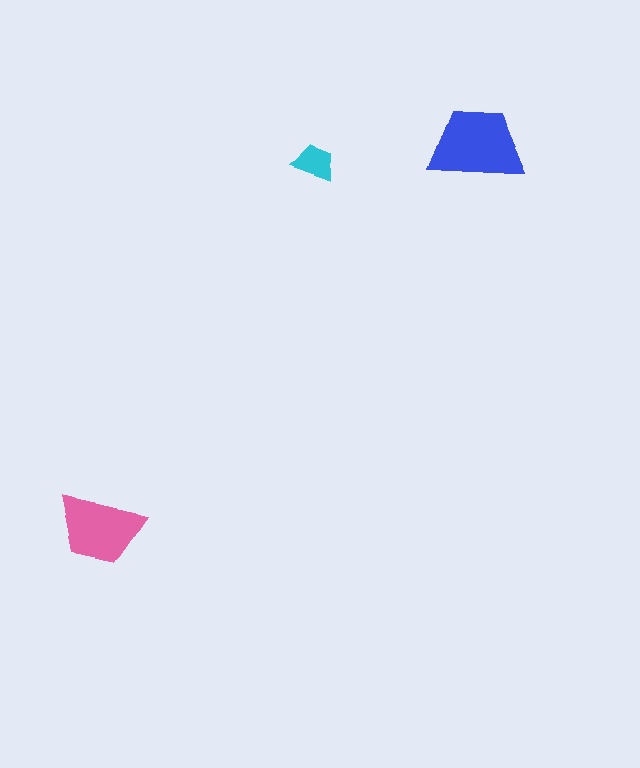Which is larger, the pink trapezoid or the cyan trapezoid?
The pink one.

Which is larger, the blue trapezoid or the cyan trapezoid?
The blue one.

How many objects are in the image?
There are 3 objects in the image.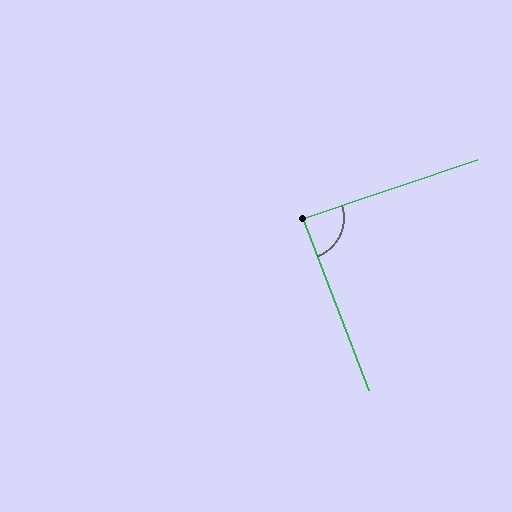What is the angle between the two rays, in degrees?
Approximately 88 degrees.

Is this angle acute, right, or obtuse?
It is approximately a right angle.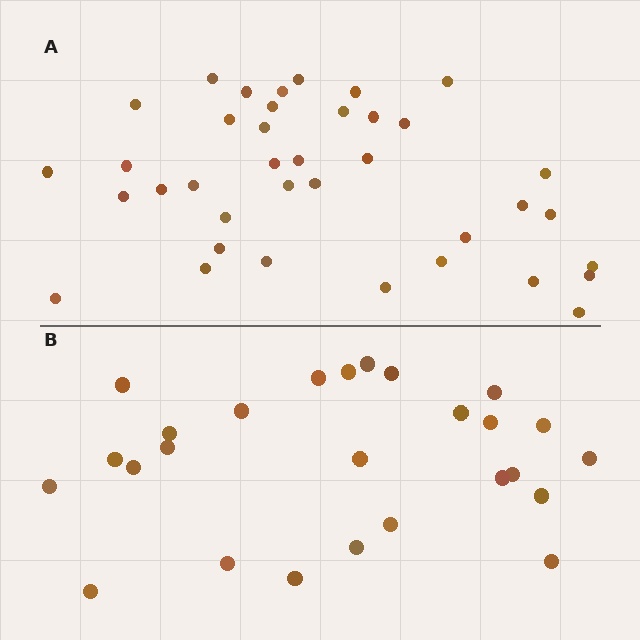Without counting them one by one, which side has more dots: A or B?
Region A (the top region) has more dots.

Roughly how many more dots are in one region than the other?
Region A has roughly 12 or so more dots than region B.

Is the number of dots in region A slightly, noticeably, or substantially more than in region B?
Region A has substantially more. The ratio is roughly 1.5 to 1.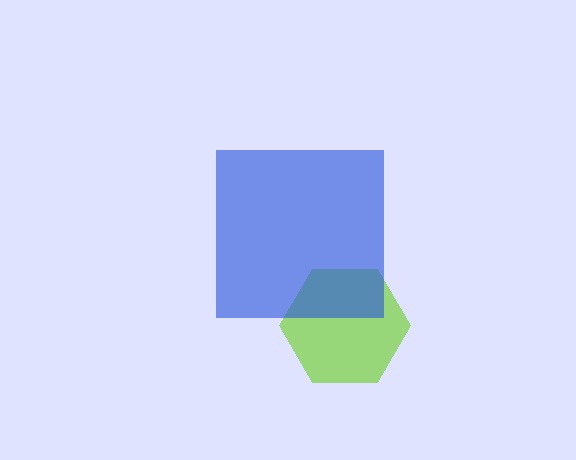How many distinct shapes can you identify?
There are 2 distinct shapes: a lime hexagon, a blue square.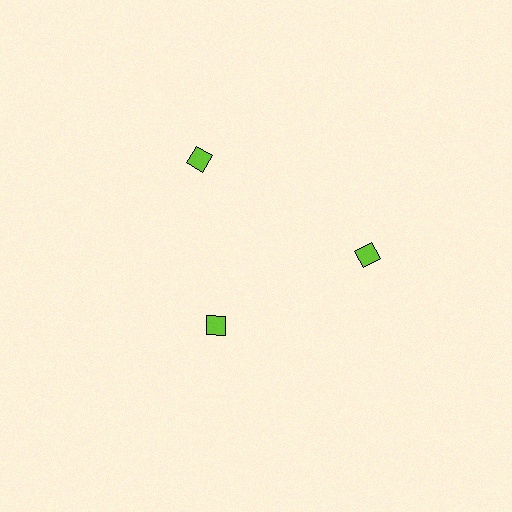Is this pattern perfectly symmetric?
No. The 3 lime squares are arranged in a ring, but one element near the 7 o'clock position is pulled inward toward the center, breaking the 3-fold rotational symmetry.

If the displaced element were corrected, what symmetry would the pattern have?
It would have 3-fold rotational symmetry — the pattern would map onto itself every 120 degrees.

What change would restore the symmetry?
The symmetry would be restored by moving it outward, back onto the ring so that all 3 squares sit at equal angles and equal distance from the center.